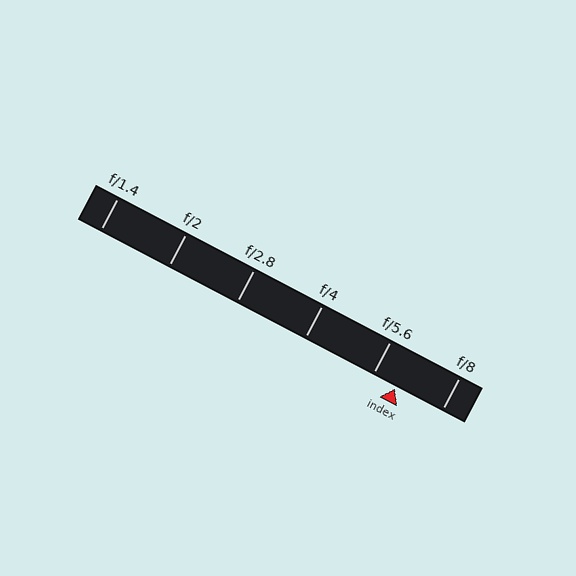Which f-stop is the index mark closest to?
The index mark is closest to f/5.6.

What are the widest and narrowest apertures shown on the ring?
The widest aperture shown is f/1.4 and the narrowest is f/8.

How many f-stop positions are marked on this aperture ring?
There are 6 f-stop positions marked.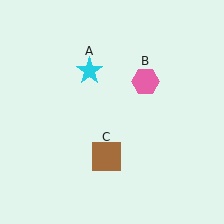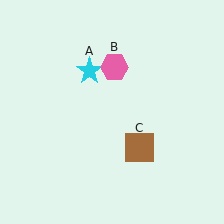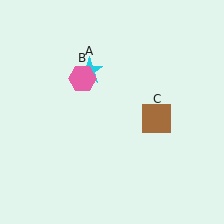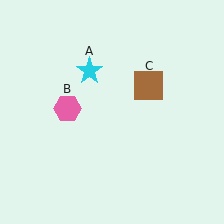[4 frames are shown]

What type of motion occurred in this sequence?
The pink hexagon (object B), brown square (object C) rotated counterclockwise around the center of the scene.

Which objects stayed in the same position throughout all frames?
Cyan star (object A) remained stationary.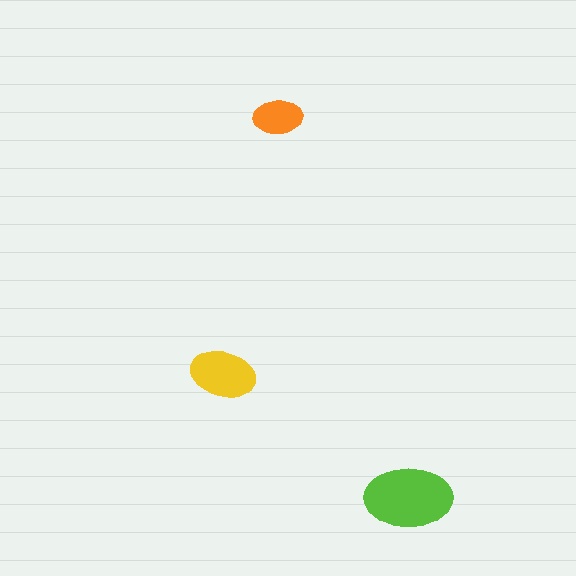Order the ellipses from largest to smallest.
the lime one, the yellow one, the orange one.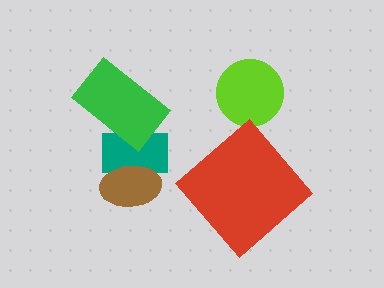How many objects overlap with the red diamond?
0 objects overlap with the red diamond.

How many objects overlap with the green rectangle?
1 object overlaps with the green rectangle.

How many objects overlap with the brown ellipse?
1 object overlaps with the brown ellipse.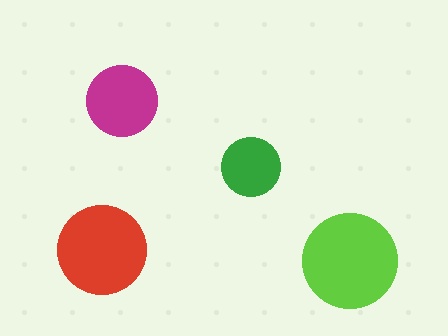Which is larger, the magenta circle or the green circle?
The magenta one.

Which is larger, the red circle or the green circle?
The red one.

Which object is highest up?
The magenta circle is topmost.